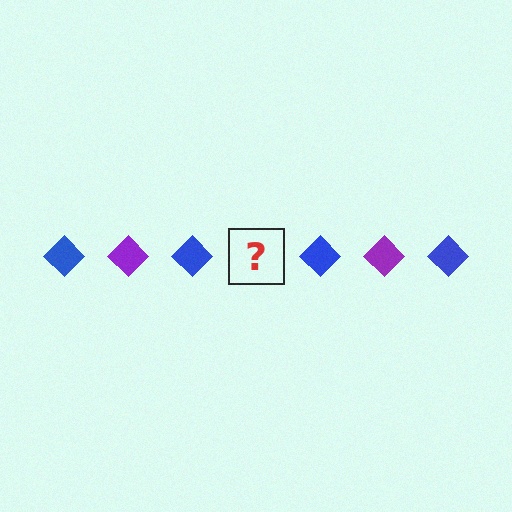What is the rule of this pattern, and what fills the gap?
The rule is that the pattern cycles through blue, purple diamonds. The gap should be filled with a purple diamond.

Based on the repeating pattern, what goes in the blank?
The blank should be a purple diamond.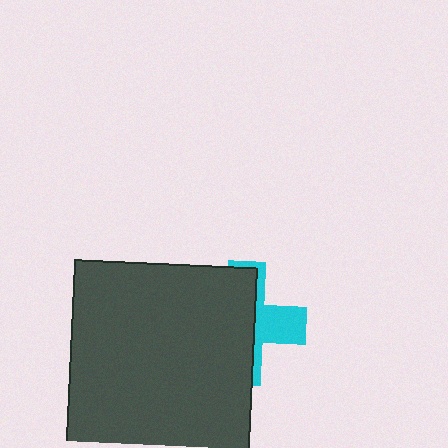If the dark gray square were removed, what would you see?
You would see the complete cyan cross.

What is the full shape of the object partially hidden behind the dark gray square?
The partially hidden object is a cyan cross.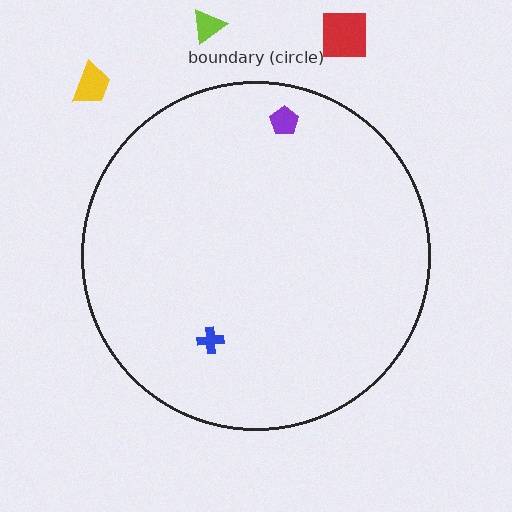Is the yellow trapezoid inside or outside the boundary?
Outside.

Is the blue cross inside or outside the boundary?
Inside.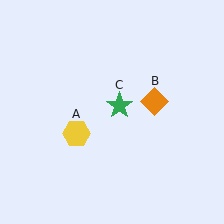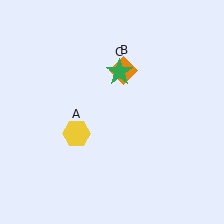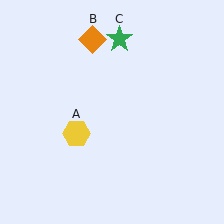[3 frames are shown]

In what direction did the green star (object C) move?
The green star (object C) moved up.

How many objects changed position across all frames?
2 objects changed position: orange diamond (object B), green star (object C).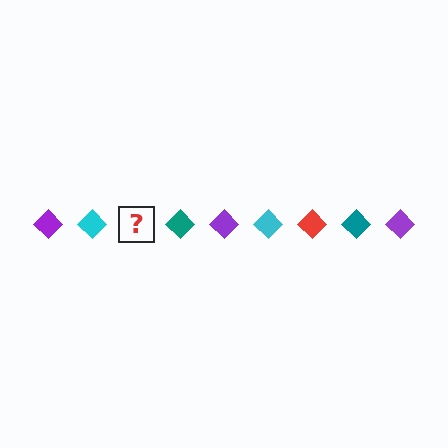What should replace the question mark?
The question mark should be replaced with a red diamond.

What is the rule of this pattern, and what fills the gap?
The rule is that the pattern cycles through purple, cyan, red, teal diamonds. The gap should be filled with a red diamond.